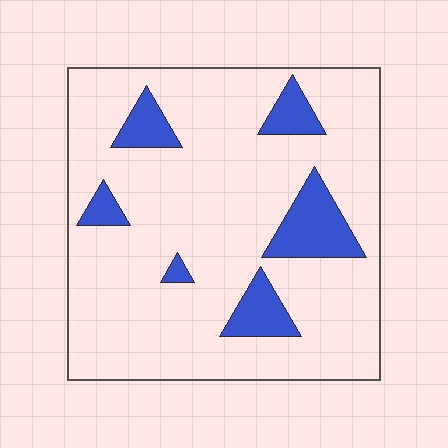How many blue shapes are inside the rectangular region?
6.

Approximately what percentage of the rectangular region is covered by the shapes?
Approximately 15%.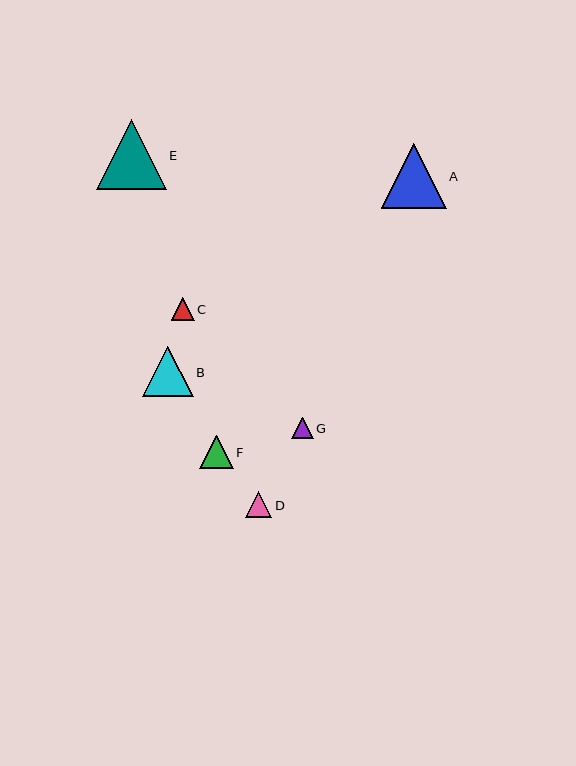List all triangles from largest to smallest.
From largest to smallest: E, A, B, F, D, C, G.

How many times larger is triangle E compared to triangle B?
Triangle E is approximately 1.4 times the size of triangle B.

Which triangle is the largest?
Triangle E is the largest with a size of approximately 70 pixels.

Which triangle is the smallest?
Triangle G is the smallest with a size of approximately 22 pixels.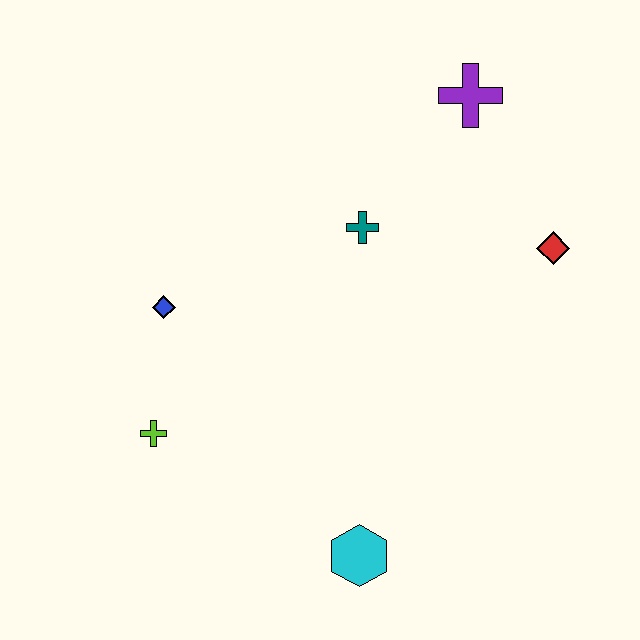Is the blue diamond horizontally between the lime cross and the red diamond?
Yes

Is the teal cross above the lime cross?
Yes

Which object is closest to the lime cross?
The blue diamond is closest to the lime cross.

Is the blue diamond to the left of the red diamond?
Yes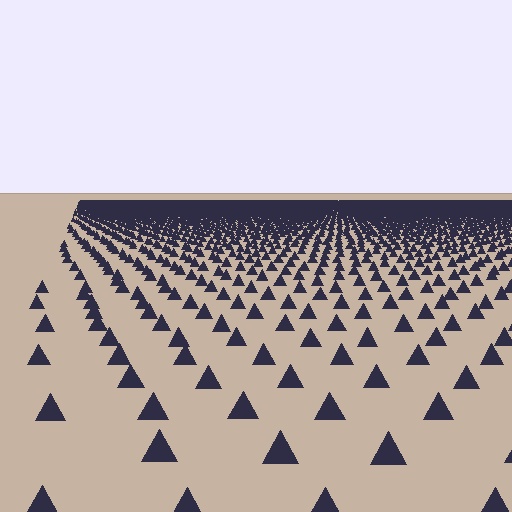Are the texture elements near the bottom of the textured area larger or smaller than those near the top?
Larger. Near the bottom, elements are closer to the viewer and appear at a bigger on-screen size.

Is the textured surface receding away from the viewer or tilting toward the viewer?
The surface is receding away from the viewer. Texture elements get smaller and denser toward the top.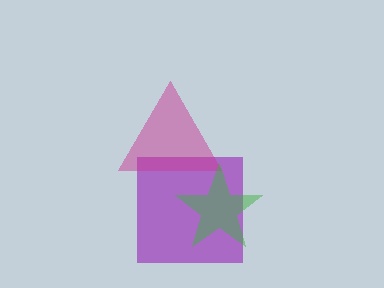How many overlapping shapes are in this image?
There are 3 overlapping shapes in the image.